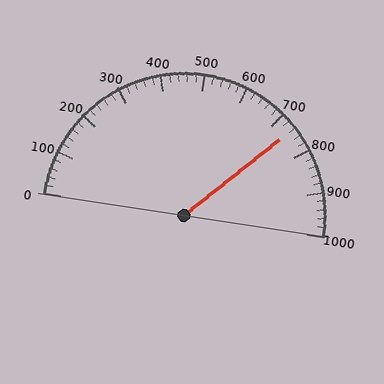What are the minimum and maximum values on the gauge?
The gauge ranges from 0 to 1000.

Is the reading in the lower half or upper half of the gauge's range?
The reading is in the upper half of the range (0 to 1000).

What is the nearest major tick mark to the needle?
The nearest major tick mark is 700.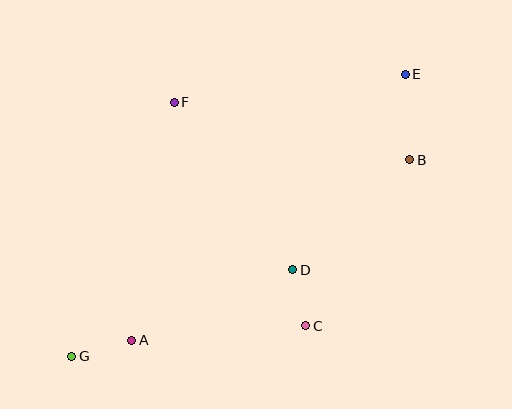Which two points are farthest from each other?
Points E and G are farthest from each other.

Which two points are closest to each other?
Points C and D are closest to each other.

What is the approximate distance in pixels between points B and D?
The distance between B and D is approximately 161 pixels.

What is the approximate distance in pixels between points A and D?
The distance between A and D is approximately 176 pixels.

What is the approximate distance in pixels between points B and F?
The distance between B and F is approximately 242 pixels.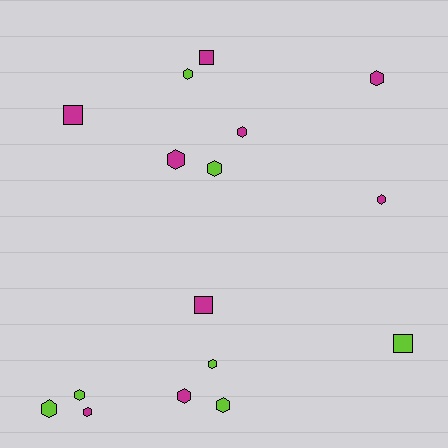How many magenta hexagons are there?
There are 6 magenta hexagons.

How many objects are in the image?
There are 16 objects.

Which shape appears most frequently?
Hexagon, with 12 objects.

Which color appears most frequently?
Magenta, with 9 objects.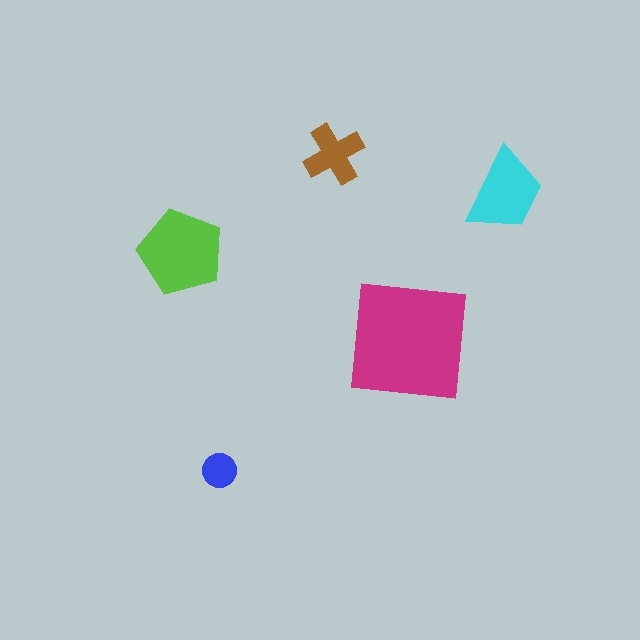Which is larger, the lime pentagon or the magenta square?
The magenta square.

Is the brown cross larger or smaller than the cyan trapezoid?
Smaller.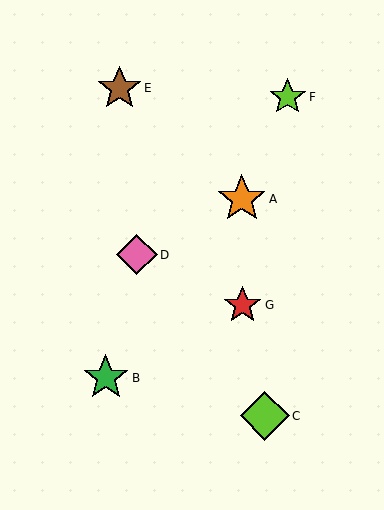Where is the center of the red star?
The center of the red star is at (243, 305).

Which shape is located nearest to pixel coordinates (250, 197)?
The orange star (labeled A) at (242, 199) is nearest to that location.